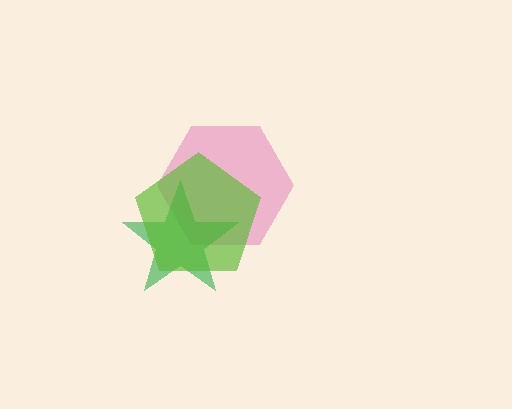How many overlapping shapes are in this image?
There are 3 overlapping shapes in the image.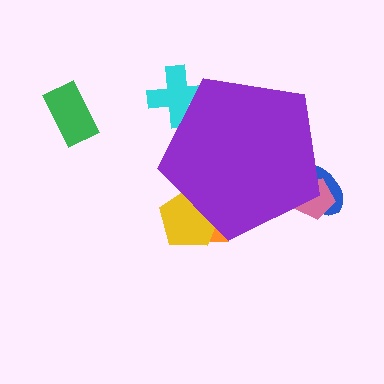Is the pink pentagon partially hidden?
Yes, the pink pentagon is partially hidden behind the purple pentagon.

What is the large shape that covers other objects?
A purple pentagon.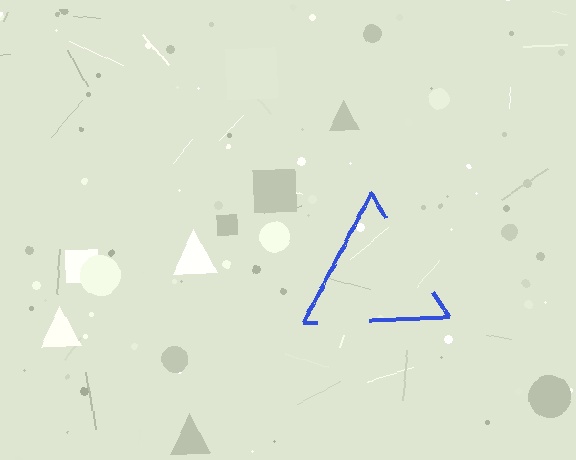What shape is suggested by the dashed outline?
The dashed outline suggests a triangle.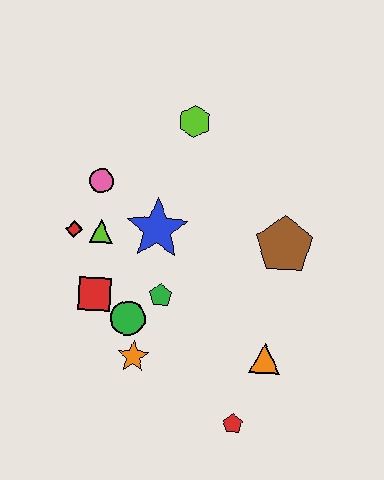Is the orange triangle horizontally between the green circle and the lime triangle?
No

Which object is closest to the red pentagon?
The orange triangle is closest to the red pentagon.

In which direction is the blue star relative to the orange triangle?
The blue star is above the orange triangle.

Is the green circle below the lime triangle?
Yes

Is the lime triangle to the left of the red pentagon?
Yes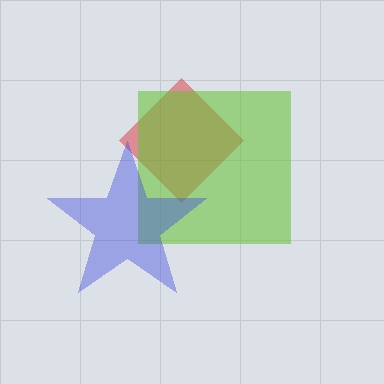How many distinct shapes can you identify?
There are 3 distinct shapes: a red diamond, a lime square, a blue star.